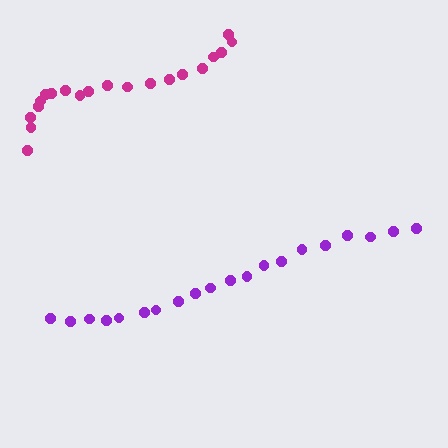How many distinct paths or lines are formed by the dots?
There are 2 distinct paths.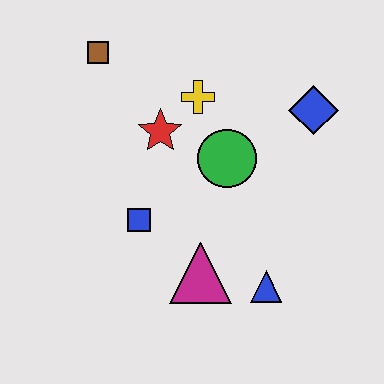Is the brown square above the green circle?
Yes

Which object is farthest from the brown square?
The blue triangle is farthest from the brown square.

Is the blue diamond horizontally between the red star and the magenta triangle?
No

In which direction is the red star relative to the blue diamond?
The red star is to the left of the blue diamond.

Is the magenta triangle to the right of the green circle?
No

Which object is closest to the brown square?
The red star is closest to the brown square.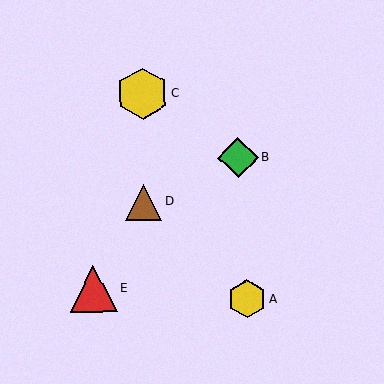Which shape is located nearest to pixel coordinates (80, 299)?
The red triangle (labeled E) at (93, 288) is nearest to that location.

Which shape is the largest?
The yellow hexagon (labeled C) is the largest.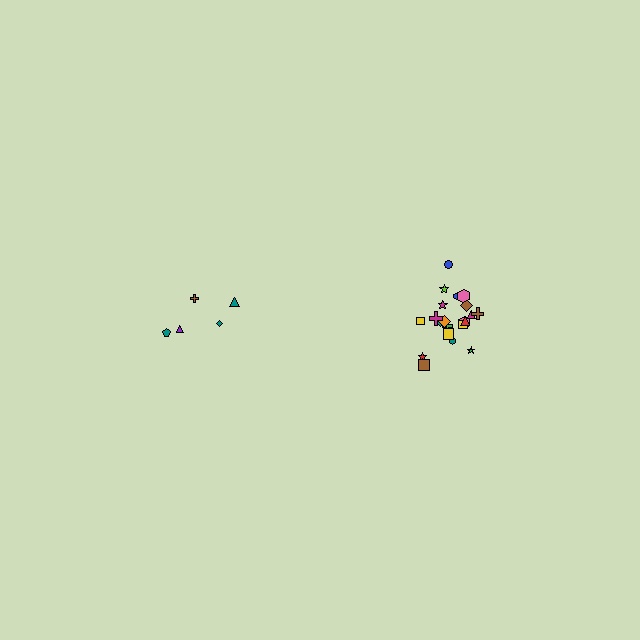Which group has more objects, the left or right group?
The right group.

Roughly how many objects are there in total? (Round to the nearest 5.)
Roughly 25 objects in total.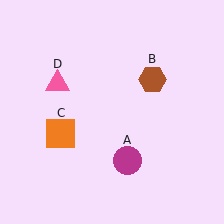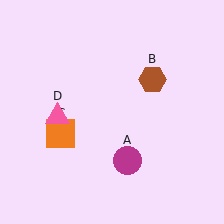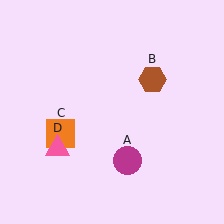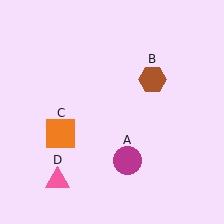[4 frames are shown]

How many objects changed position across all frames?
1 object changed position: pink triangle (object D).